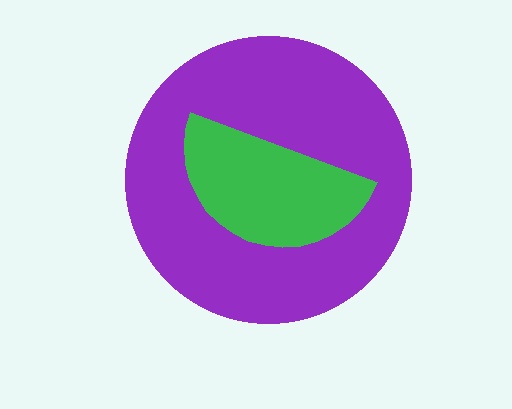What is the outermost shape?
The purple circle.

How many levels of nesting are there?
2.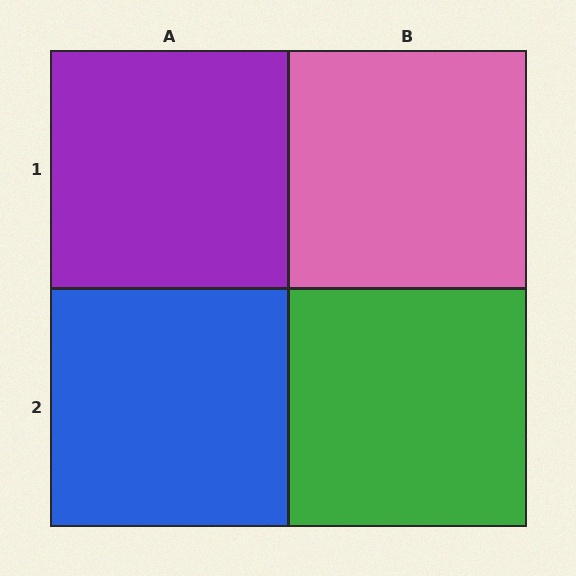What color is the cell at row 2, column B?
Green.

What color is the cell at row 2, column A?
Blue.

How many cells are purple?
1 cell is purple.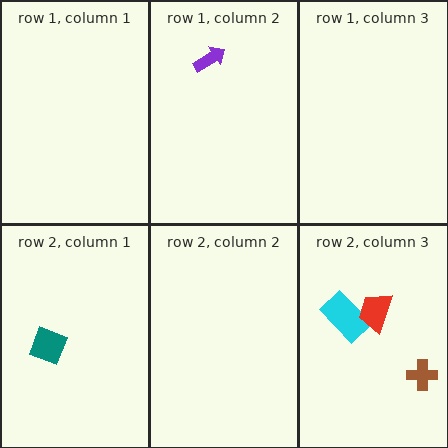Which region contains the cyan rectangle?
The row 2, column 3 region.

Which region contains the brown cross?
The row 2, column 3 region.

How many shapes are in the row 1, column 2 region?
1.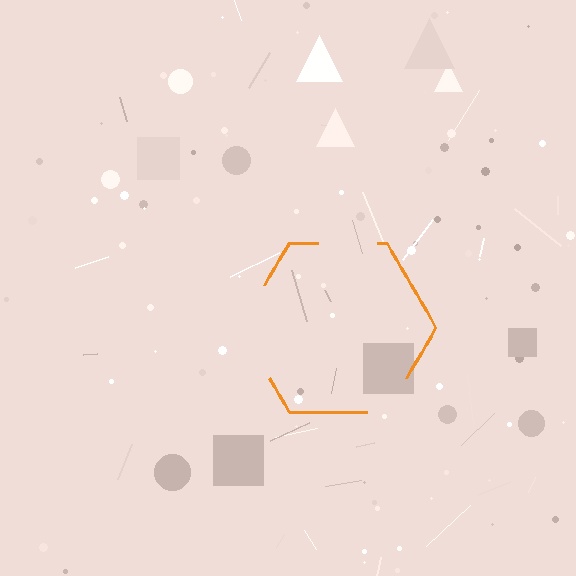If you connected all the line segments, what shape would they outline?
They would outline a hexagon.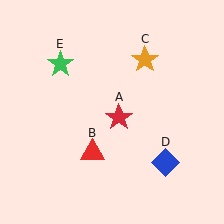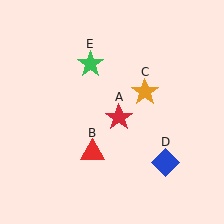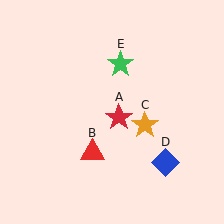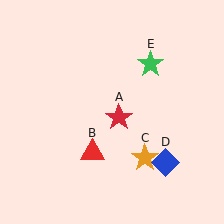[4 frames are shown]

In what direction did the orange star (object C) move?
The orange star (object C) moved down.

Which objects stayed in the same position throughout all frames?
Red star (object A) and red triangle (object B) and blue diamond (object D) remained stationary.